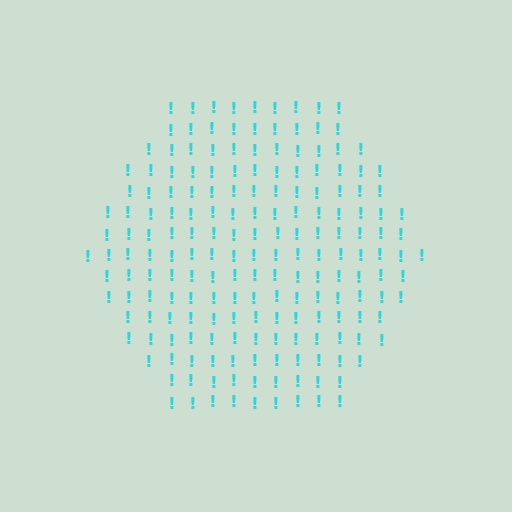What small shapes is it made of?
It is made of small exclamation marks.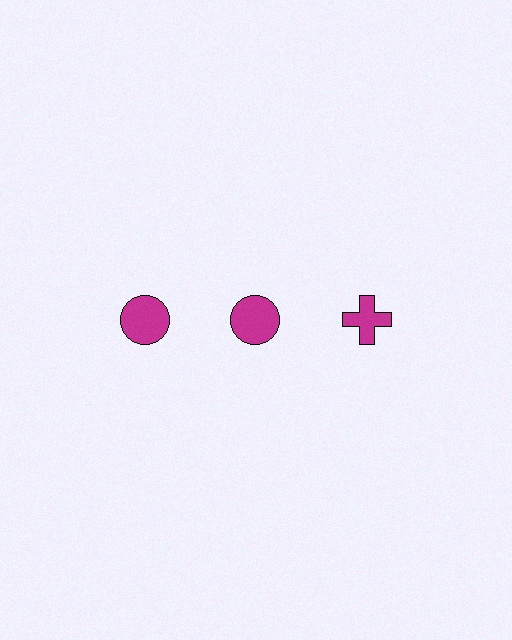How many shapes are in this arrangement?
There are 3 shapes arranged in a grid pattern.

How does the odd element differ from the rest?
It has a different shape: cross instead of circle.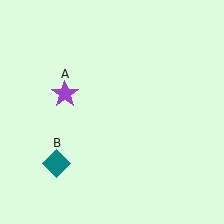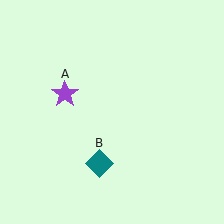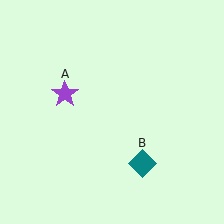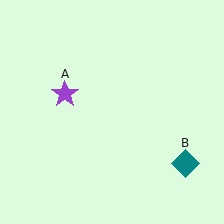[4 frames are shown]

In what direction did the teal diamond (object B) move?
The teal diamond (object B) moved right.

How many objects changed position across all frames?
1 object changed position: teal diamond (object B).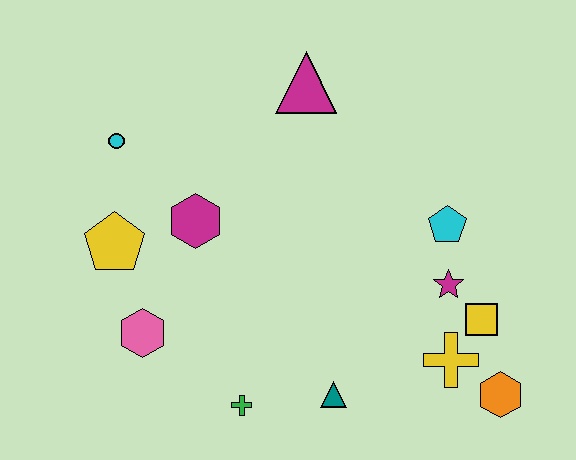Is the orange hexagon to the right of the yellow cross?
Yes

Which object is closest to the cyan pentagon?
The magenta star is closest to the cyan pentagon.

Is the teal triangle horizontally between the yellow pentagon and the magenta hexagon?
No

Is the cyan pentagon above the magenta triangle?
No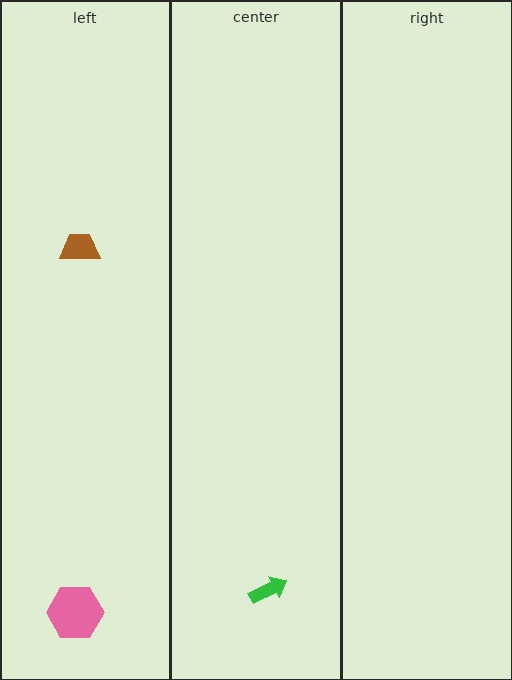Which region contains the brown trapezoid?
The left region.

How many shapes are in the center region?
1.